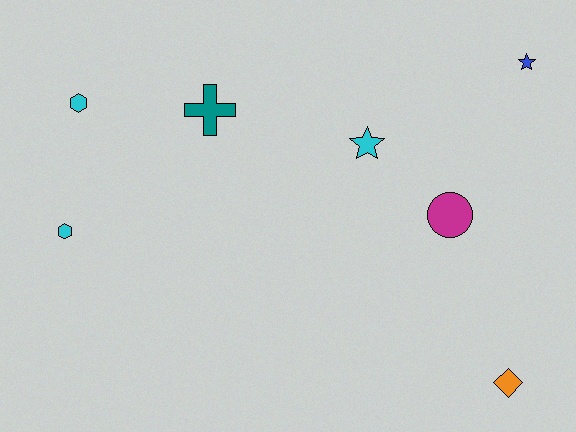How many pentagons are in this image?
There are no pentagons.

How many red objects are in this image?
There are no red objects.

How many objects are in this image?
There are 7 objects.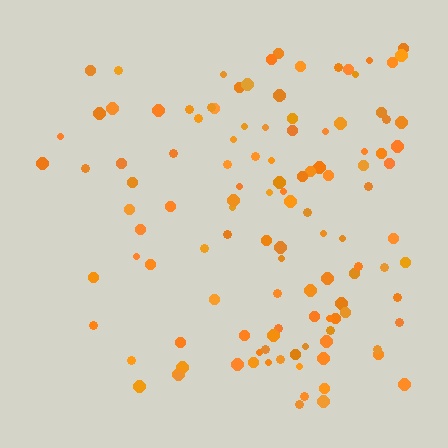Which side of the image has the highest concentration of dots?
The right.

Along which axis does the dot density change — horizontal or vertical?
Horizontal.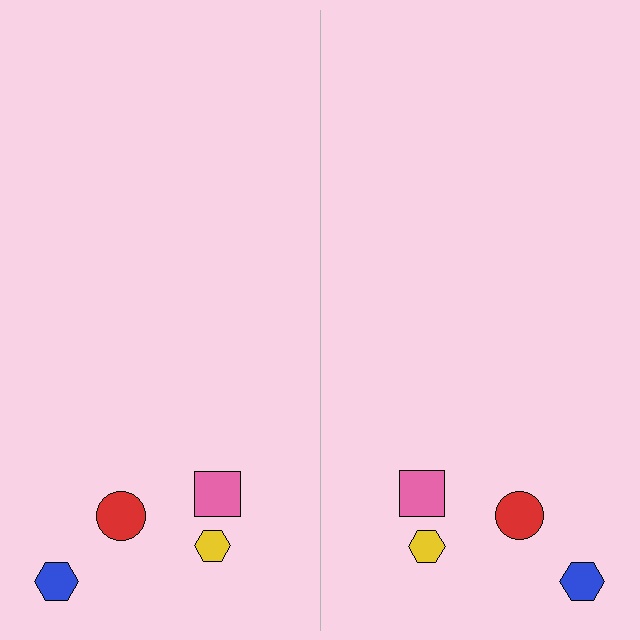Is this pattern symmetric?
Yes, this pattern has bilateral (reflection) symmetry.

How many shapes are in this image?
There are 8 shapes in this image.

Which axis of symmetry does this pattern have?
The pattern has a vertical axis of symmetry running through the center of the image.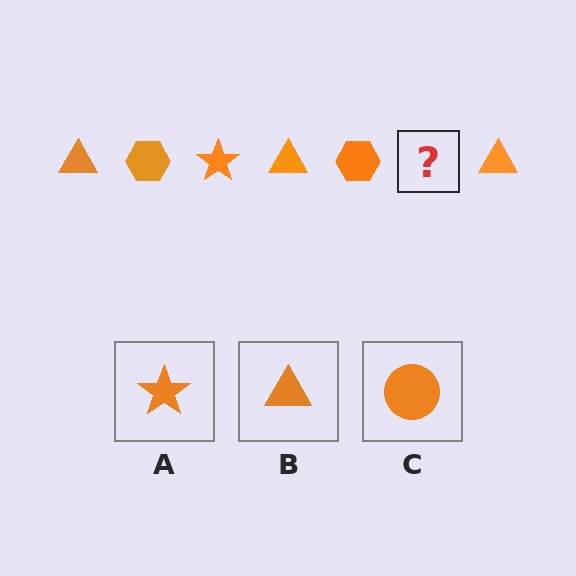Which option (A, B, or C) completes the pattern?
A.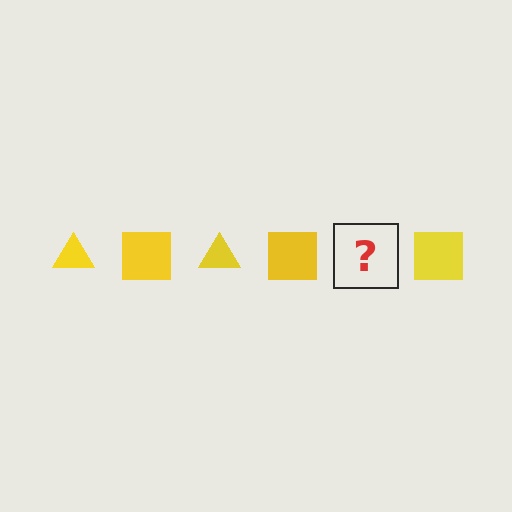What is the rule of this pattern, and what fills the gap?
The rule is that the pattern cycles through triangle, square shapes in yellow. The gap should be filled with a yellow triangle.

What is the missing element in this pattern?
The missing element is a yellow triangle.